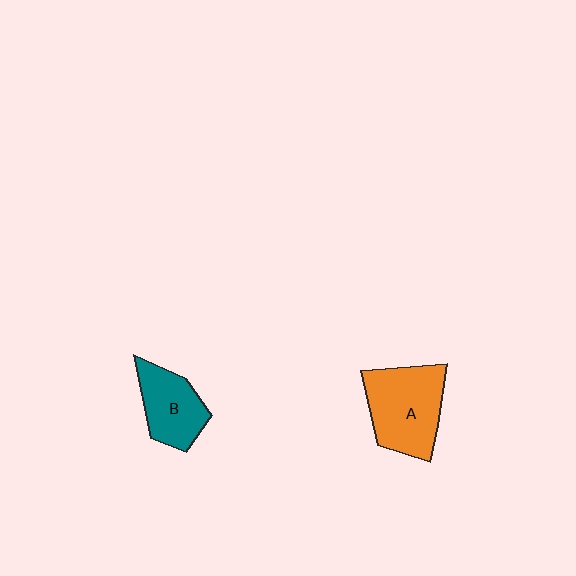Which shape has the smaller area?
Shape B (teal).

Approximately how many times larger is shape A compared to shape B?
Approximately 1.4 times.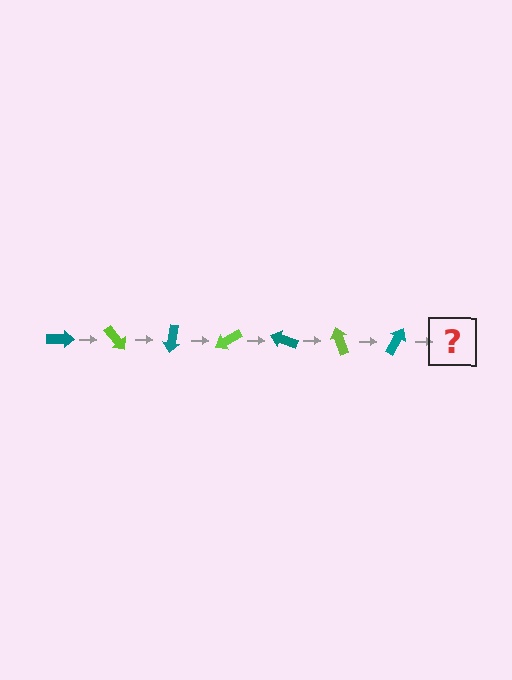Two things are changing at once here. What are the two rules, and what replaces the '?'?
The two rules are that it rotates 50 degrees each step and the color cycles through teal and lime. The '?' should be a lime arrow, rotated 350 degrees from the start.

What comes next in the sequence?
The next element should be a lime arrow, rotated 350 degrees from the start.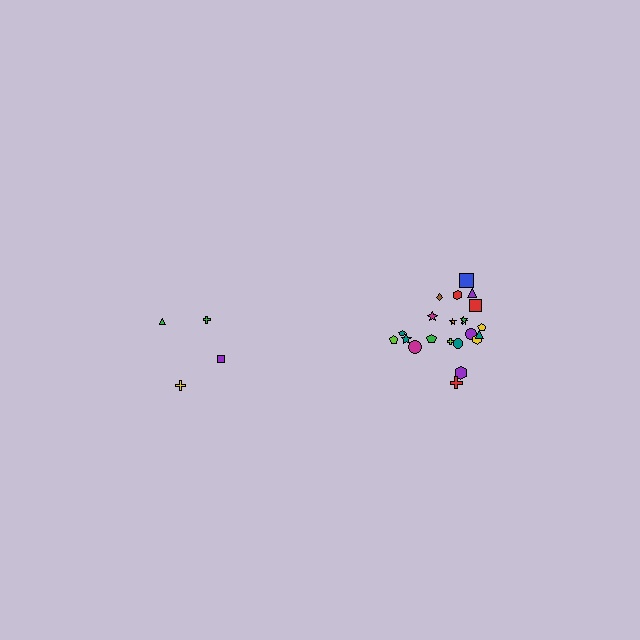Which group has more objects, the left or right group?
The right group.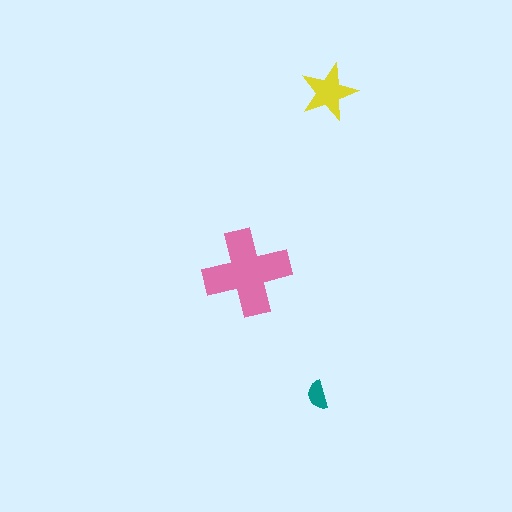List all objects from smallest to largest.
The teal semicircle, the yellow star, the pink cross.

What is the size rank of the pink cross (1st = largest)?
1st.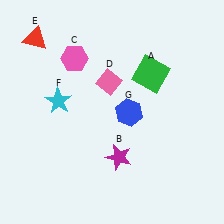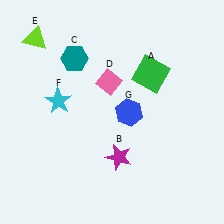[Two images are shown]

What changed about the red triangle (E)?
In Image 1, E is red. In Image 2, it changed to lime.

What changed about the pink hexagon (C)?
In Image 1, C is pink. In Image 2, it changed to teal.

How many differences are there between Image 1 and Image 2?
There are 2 differences between the two images.